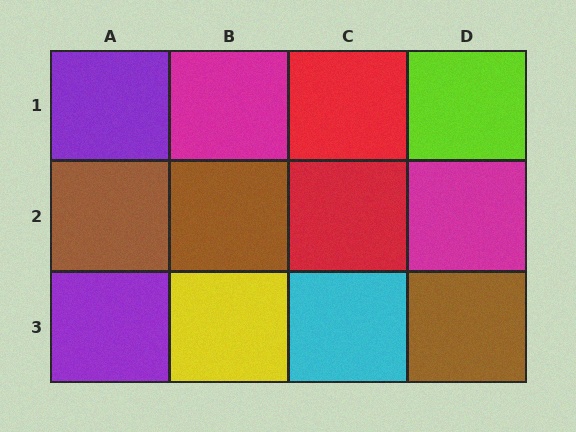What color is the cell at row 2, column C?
Red.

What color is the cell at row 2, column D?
Magenta.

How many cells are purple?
2 cells are purple.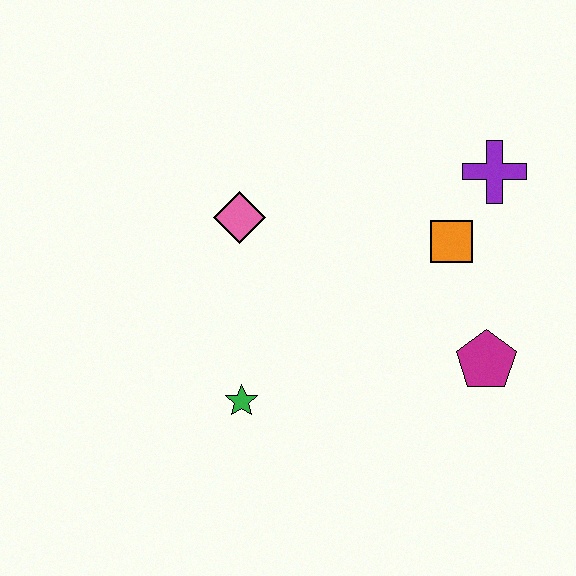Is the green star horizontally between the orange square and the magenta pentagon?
No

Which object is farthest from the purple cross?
The green star is farthest from the purple cross.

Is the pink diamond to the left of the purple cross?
Yes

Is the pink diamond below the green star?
No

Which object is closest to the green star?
The pink diamond is closest to the green star.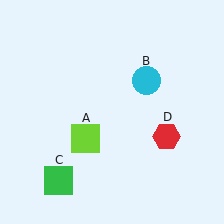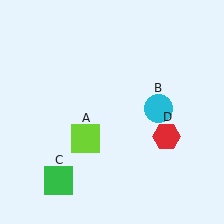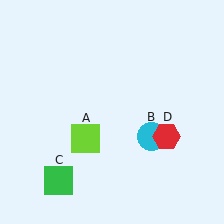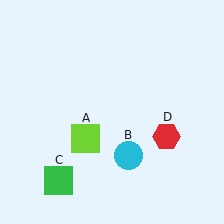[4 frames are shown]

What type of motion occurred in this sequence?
The cyan circle (object B) rotated clockwise around the center of the scene.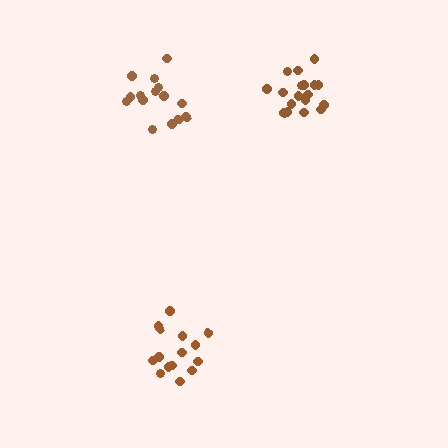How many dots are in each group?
Group 1: 15 dots, Group 2: 18 dots, Group 3: 15 dots (48 total).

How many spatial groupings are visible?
There are 3 spatial groupings.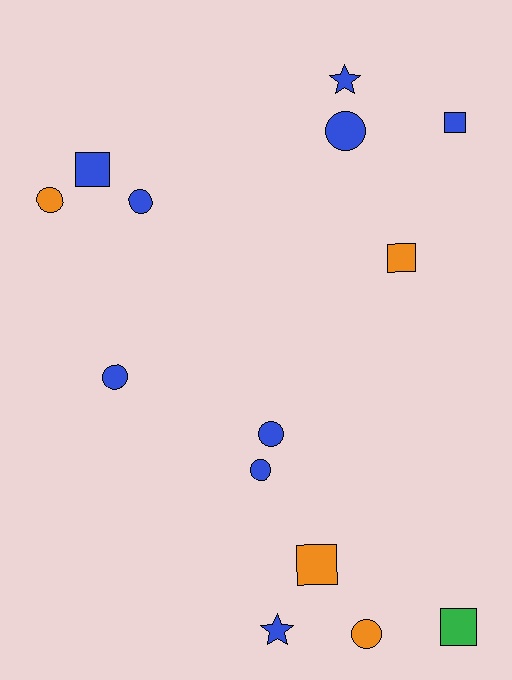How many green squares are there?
There is 1 green square.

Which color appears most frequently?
Blue, with 9 objects.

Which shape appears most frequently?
Circle, with 7 objects.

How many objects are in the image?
There are 14 objects.